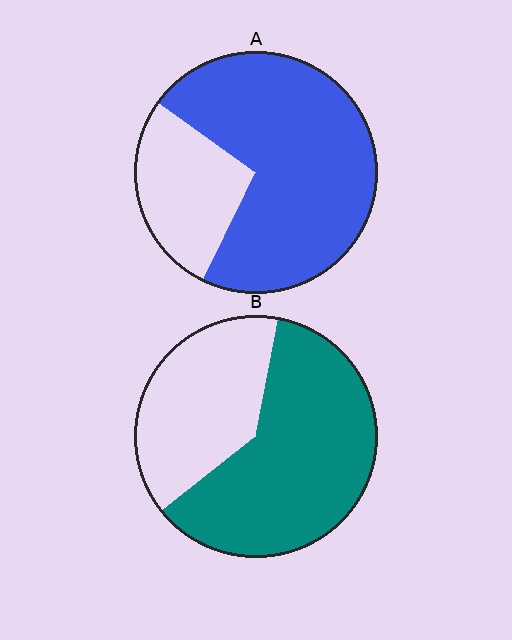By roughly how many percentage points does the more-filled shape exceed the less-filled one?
By roughly 10 percentage points (A over B).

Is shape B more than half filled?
Yes.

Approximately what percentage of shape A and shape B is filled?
A is approximately 75% and B is approximately 60%.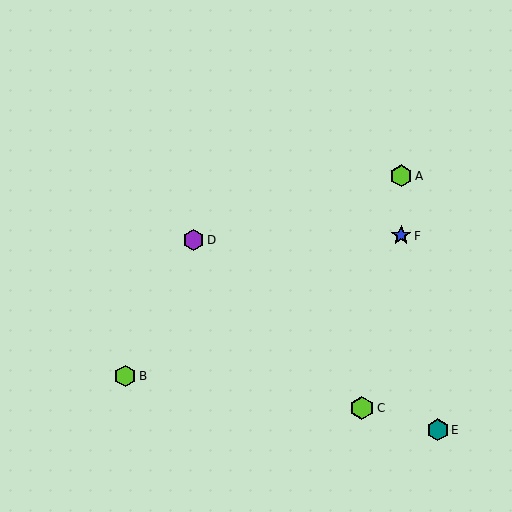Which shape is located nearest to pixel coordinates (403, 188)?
The lime hexagon (labeled A) at (401, 176) is nearest to that location.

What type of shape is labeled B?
Shape B is a lime hexagon.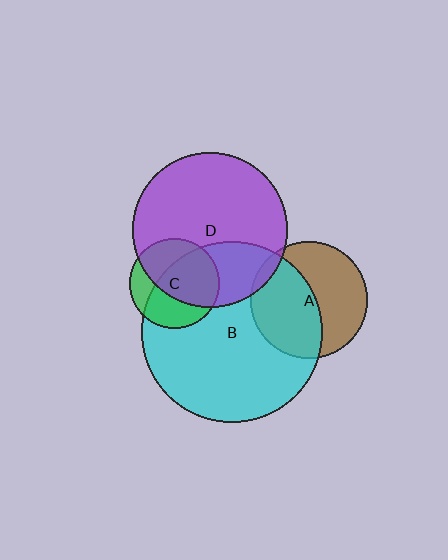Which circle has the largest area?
Circle B (cyan).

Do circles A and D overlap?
Yes.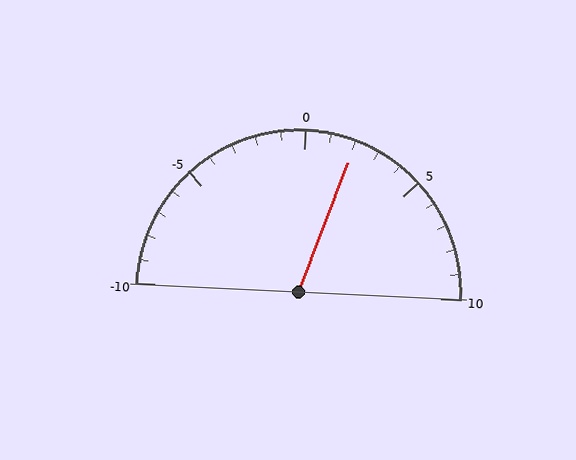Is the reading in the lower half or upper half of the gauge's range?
The reading is in the upper half of the range (-10 to 10).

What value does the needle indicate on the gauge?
The needle indicates approximately 2.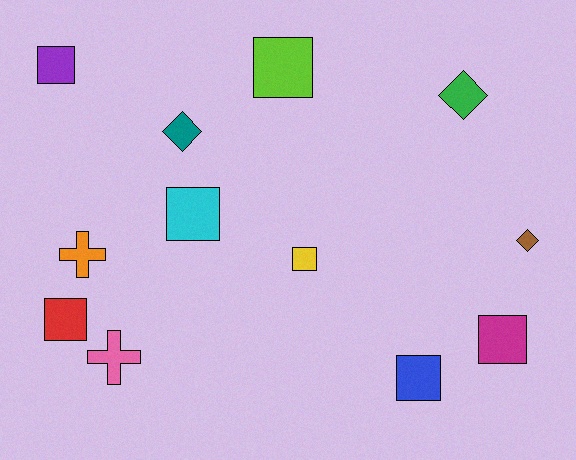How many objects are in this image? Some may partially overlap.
There are 12 objects.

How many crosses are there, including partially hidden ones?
There are 2 crosses.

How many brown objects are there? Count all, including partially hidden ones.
There is 1 brown object.